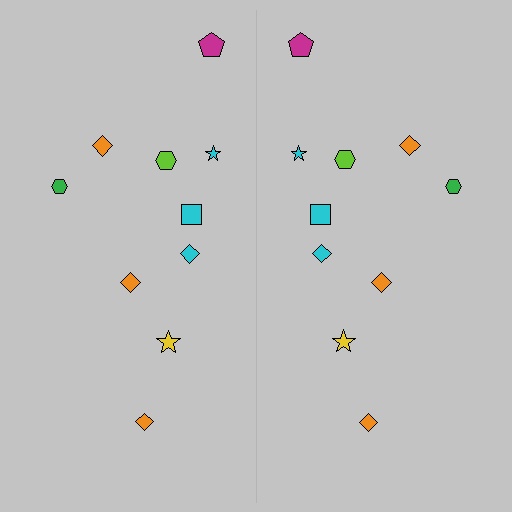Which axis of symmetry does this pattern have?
The pattern has a vertical axis of symmetry running through the center of the image.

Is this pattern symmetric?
Yes, this pattern has bilateral (reflection) symmetry.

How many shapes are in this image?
There are 20 shapes in this image.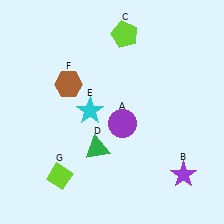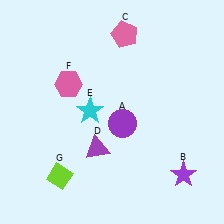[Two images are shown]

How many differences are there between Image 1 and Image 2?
There are 3 differences between the two images.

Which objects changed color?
C changed from lime to pink. D changed from green to purple. F changed from brown to pink.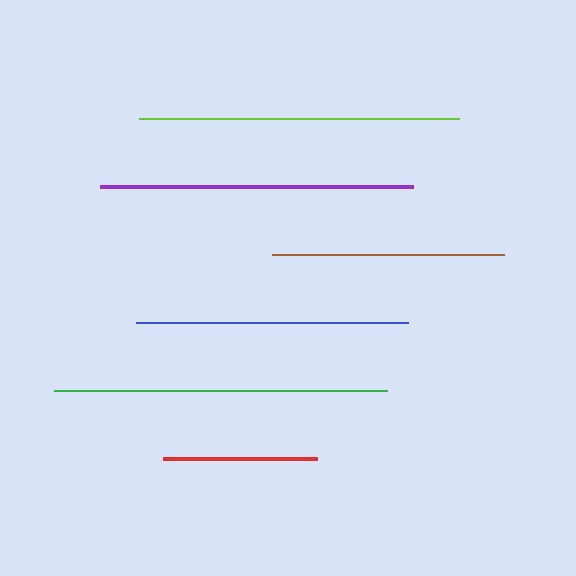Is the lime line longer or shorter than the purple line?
The lime line is longer than the purple line.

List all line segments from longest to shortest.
From longest to shortest: green, lime, purple, blue, brown, red.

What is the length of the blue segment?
The blue segment is approximately 272 pixels long.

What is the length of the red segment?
The red segment is approximately 154 pixels long.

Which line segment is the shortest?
The red line is the shortest at approximately 154 pixels.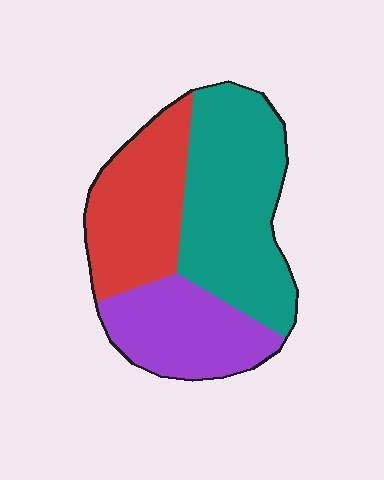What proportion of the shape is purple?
Purple covers around 25% of the shape.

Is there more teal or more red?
Teal.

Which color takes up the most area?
Teal, at roughly 45%.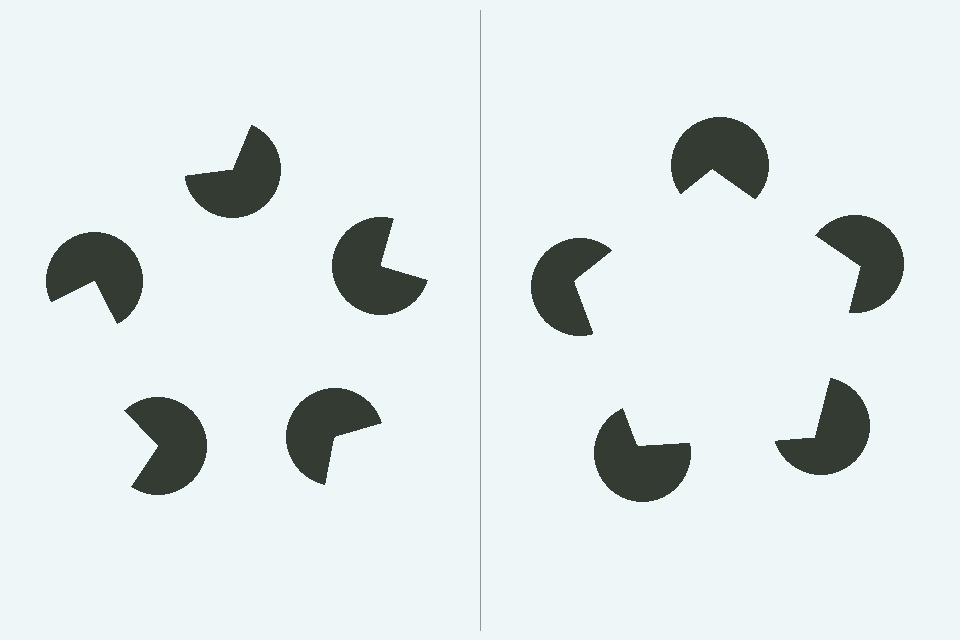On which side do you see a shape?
An illusory pentagon appears on the right side. On the left side the wedge cuts are rotated, so no coherent shape forms.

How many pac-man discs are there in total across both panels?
10 — 5 on each side.